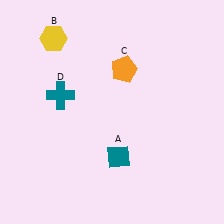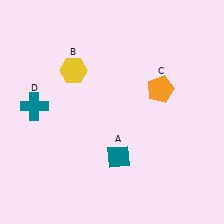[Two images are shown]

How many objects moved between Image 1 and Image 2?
3 objects moved between the two images.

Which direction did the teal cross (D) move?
The teal cross (D) moved left.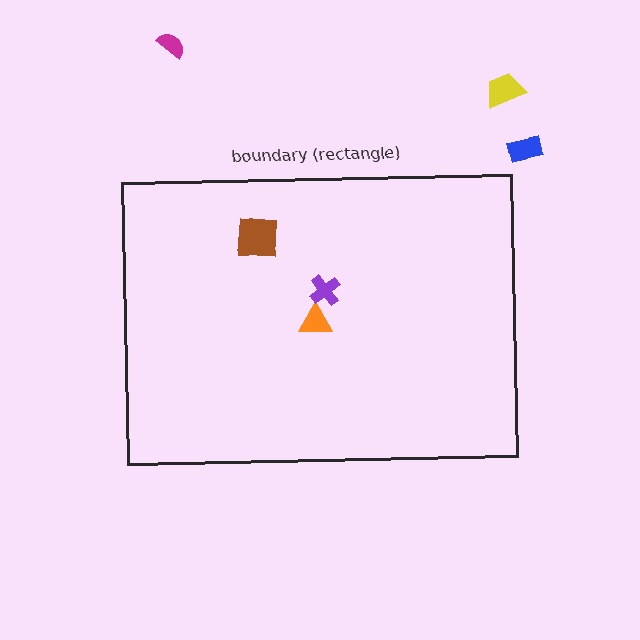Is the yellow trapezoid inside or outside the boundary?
Outside.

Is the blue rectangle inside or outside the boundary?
Outside.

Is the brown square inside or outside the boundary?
Inside.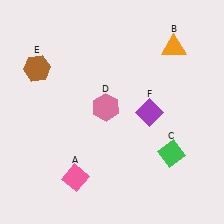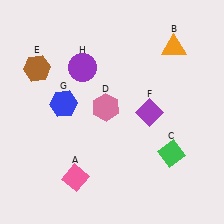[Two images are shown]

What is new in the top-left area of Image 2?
A blue hexagon (G) was added in the top-left area of Image 2.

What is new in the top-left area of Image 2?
A purple circle (H) was added in the top-left area of Image 2.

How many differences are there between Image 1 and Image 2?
There are 2 differences between the two images.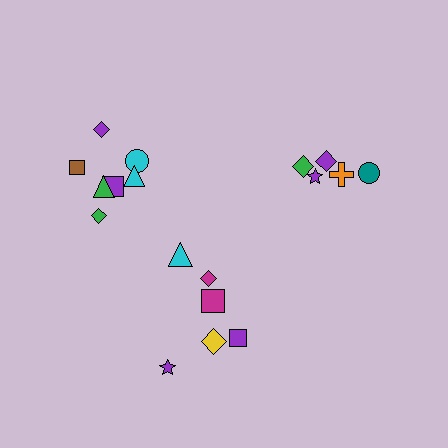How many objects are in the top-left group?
There are 7 objects.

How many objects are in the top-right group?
There are 5 objects.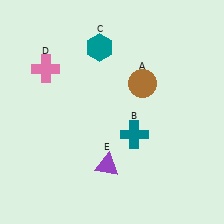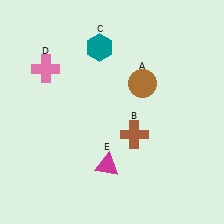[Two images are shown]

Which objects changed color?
B changed from teal to brown. E changed from purple to magenta.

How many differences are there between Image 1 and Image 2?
There are 2 differences between the two images.